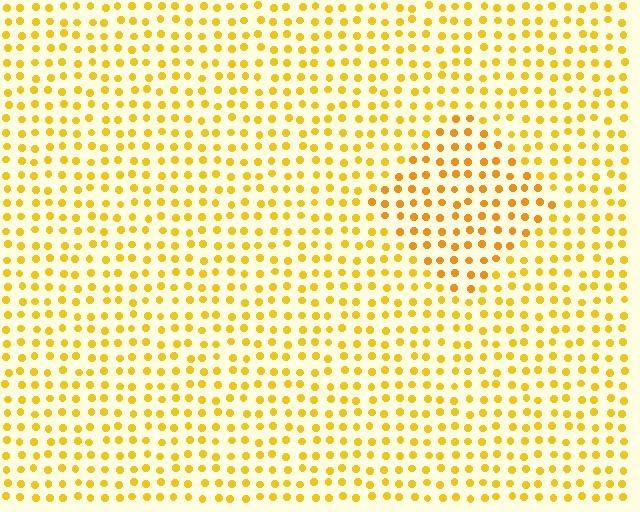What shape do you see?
I see a diamond.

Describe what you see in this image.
The image is filled with small yellow elements in a uniform arrangement. A diamond-shaped region is visible where the elements are tinted to a slightly different hue, forming a subtle color boundary.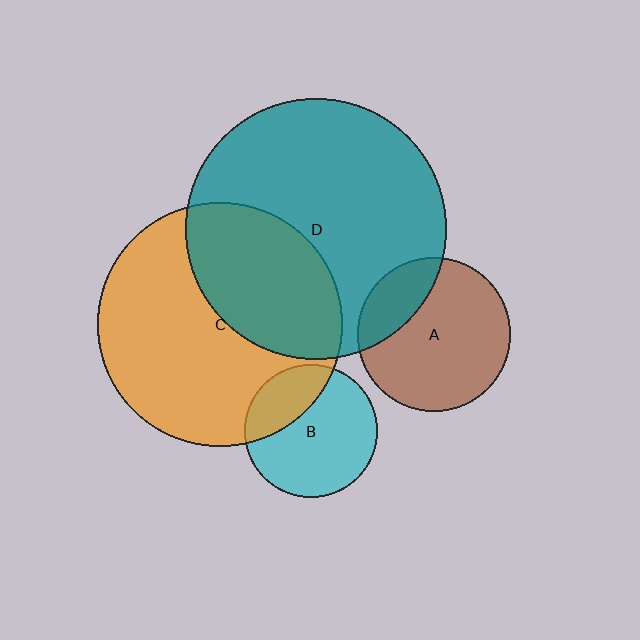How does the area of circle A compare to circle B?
Approximately 1.3 times.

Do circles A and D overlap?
Yes.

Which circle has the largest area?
Circle D (teal).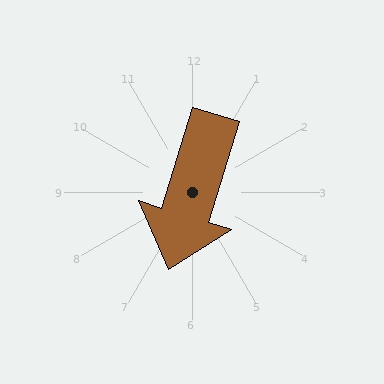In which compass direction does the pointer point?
South.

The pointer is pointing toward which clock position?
Roughly 7 o'clock.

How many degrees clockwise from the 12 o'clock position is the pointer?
Approximately 197 degrees.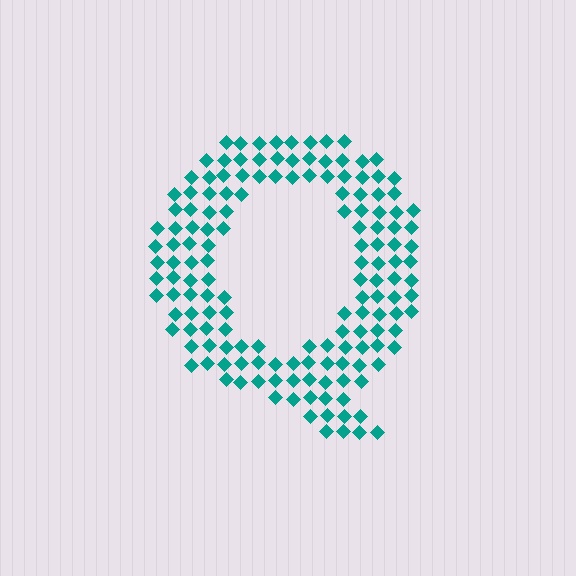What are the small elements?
The small elements are diamonds.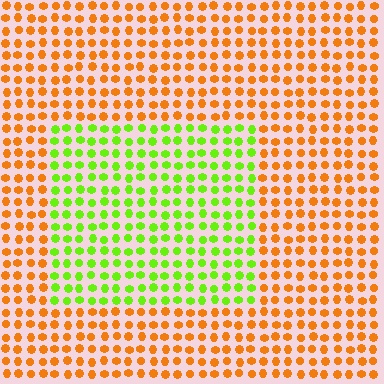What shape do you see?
I see a rectangle.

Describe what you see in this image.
The image is filled with small orange elements in a uniform arrangement. A rectangle-shaped region is visible where the elements are tinted to a slightly different hue, forming a subtle color boundary.